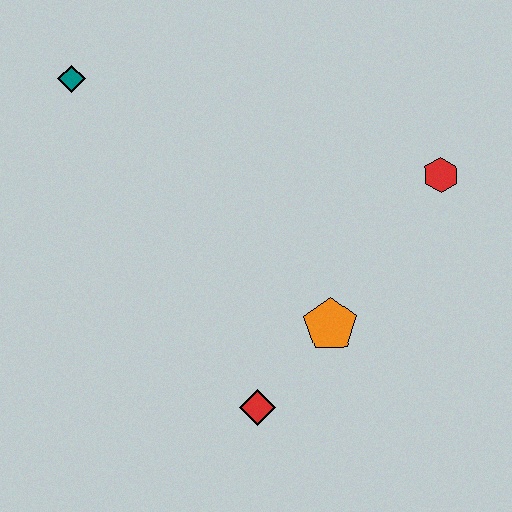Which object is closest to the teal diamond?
The orange pentagon is closest to the teal diamond.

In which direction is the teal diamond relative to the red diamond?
The teal diamond is above the red diamond.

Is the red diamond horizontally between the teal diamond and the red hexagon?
Yes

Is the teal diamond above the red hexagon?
Yes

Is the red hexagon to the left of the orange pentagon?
No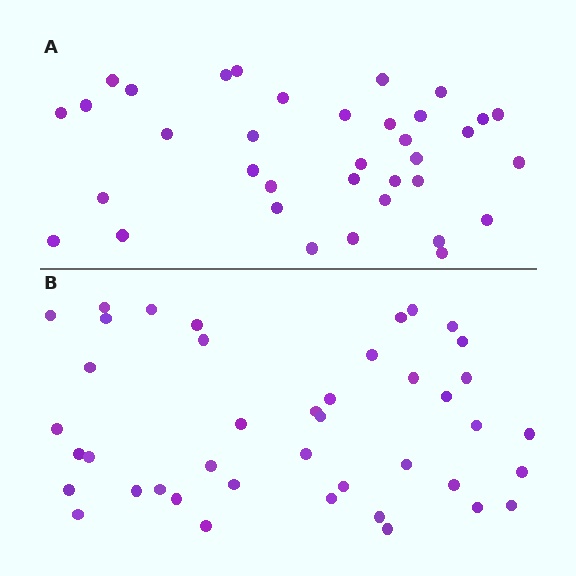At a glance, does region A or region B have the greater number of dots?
Region B (the bottom region) has more dots.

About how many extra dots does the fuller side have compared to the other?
Region B has about 6 more dots than region A.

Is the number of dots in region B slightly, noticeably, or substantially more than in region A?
Region B has only slightly more — the two regions are fairly close. The ratio is roughly 1.2 to 1.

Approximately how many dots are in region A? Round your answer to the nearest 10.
About 40 dots. (The exact count is 36, which rounds to 40.)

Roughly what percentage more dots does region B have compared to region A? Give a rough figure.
About 15% more.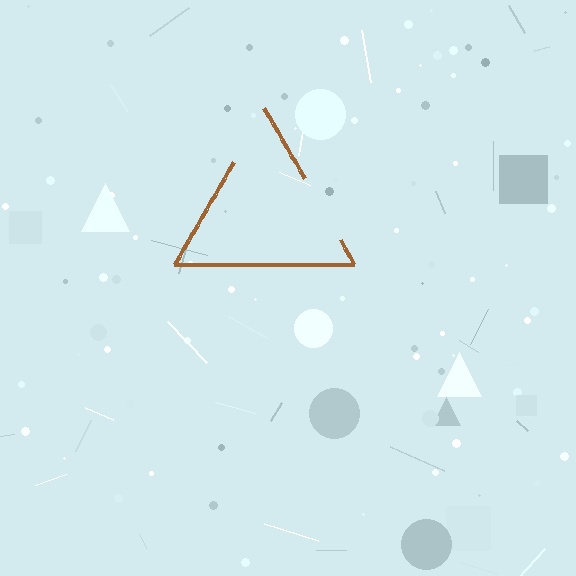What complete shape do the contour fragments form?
The contour fragments form a triangle.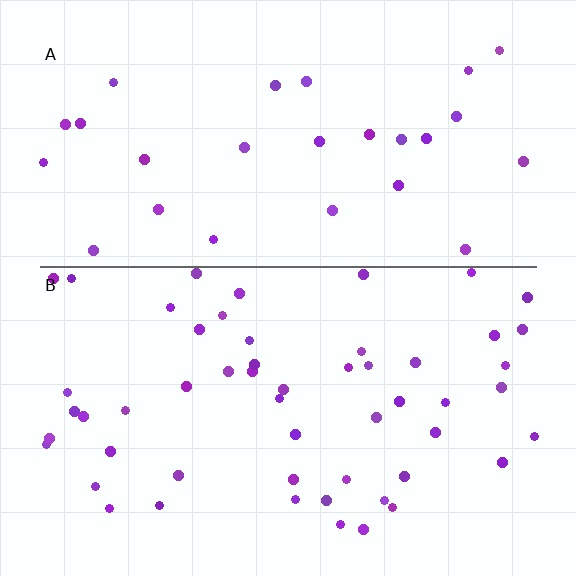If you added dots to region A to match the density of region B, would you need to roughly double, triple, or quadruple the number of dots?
Approximately double.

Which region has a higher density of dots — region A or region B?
B (the bottom).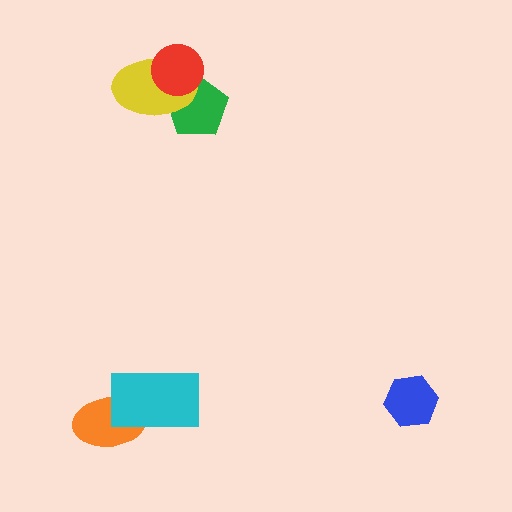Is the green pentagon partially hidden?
Yes, it is partially covered by another shape.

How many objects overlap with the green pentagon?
2 objects overlap with the green pentagon.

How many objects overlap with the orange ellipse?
1 object overlaps with the orange ellipse.